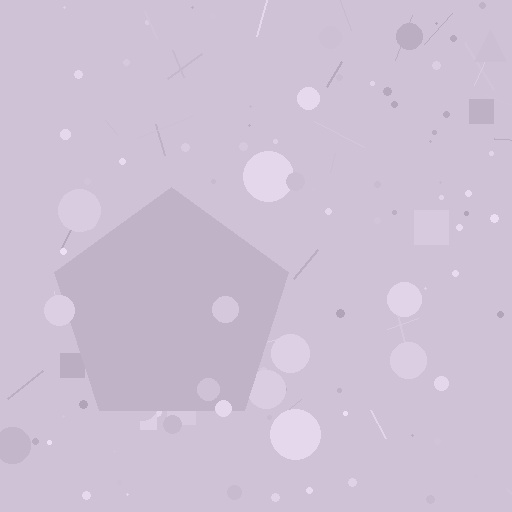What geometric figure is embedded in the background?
A pentagon is embedded in the background.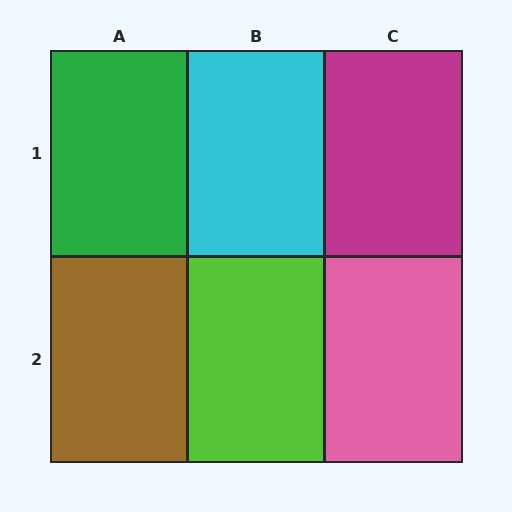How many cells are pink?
1 cell is pink.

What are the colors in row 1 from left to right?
Green, cyan, magenta.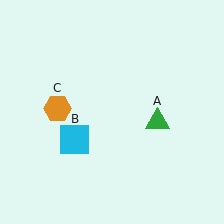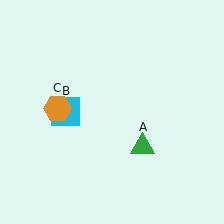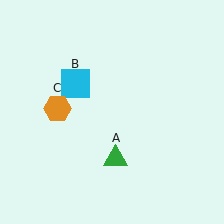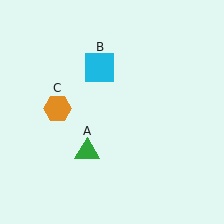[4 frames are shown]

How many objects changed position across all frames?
2 objects changed position: green triangle (object A), cyan square (object B).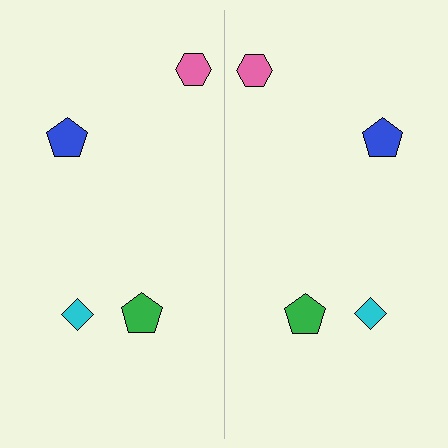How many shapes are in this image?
There are 8 shapes in this image.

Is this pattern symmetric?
Yes, this pattern has bilateral (reflection) symmetry.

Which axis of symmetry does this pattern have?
The pattern has a vertical axis of symmetry running through the center of the image.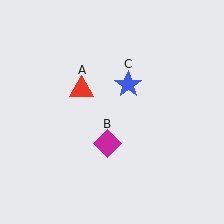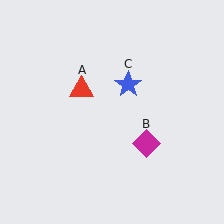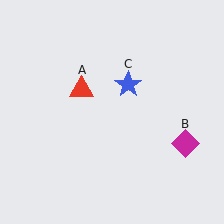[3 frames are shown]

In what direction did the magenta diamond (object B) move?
The magenta diamond (object B) moved right.